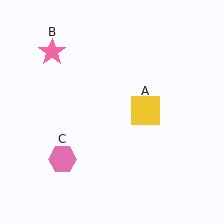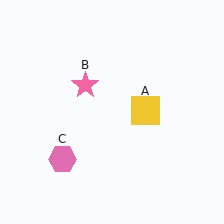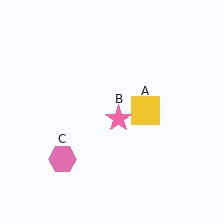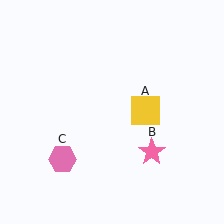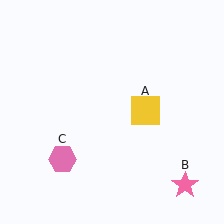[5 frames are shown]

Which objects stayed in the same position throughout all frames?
Yellow square (object A) and pink hexagon (object C) remained stationary.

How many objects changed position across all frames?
1 object changed position: pink star (object B).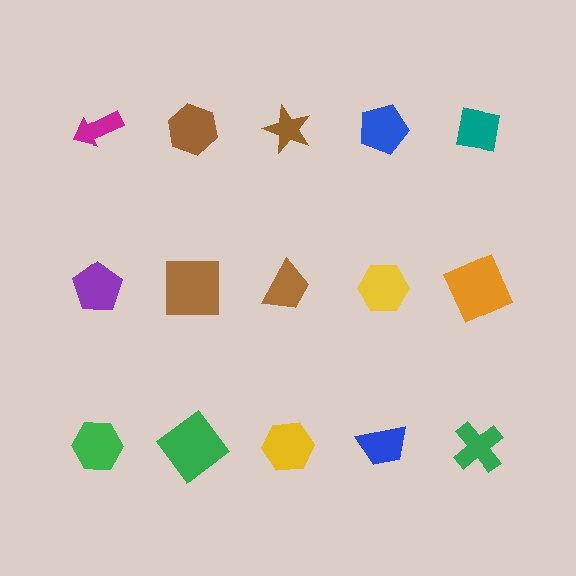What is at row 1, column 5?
A teal square.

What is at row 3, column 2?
A green diamond.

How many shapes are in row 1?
5 shapes.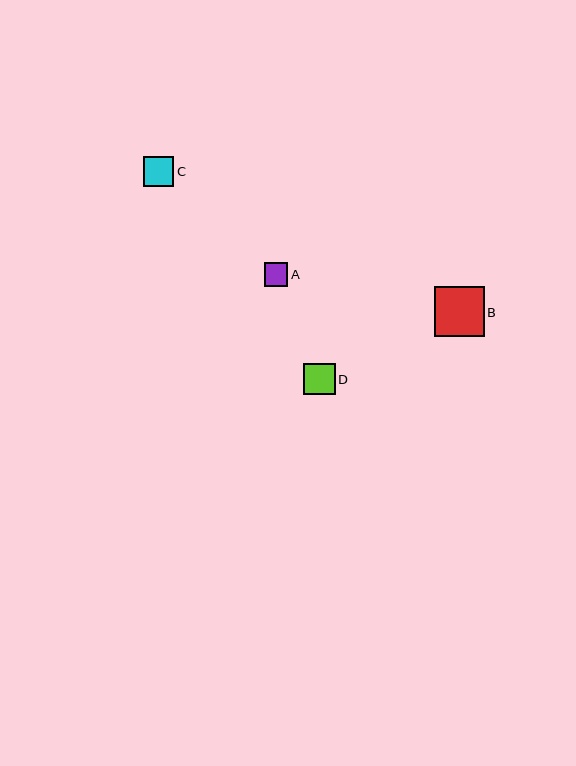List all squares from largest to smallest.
From largest to smallest: B, D, C, A.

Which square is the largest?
Square B is the largest with a size of approximately 49 pixels.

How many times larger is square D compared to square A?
Square D is approximately 1.3 times the size of square A.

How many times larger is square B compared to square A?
Square B is approximately 2.1 times the size of square A.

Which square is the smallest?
Square A is the smallest with a size of approximately 24 pixels.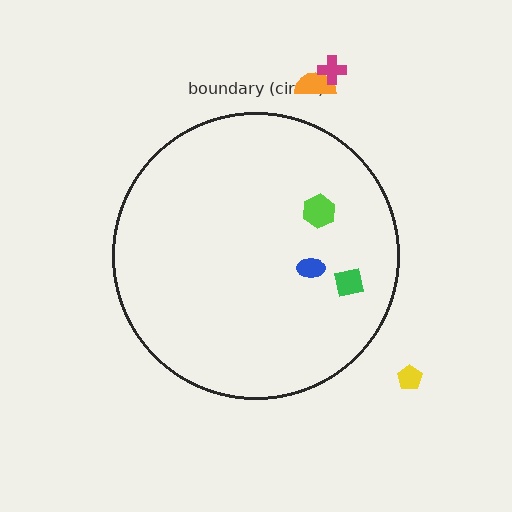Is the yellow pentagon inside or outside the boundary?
Outside.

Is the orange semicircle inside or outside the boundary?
Outside.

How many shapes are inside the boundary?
3 inside, 3 outside.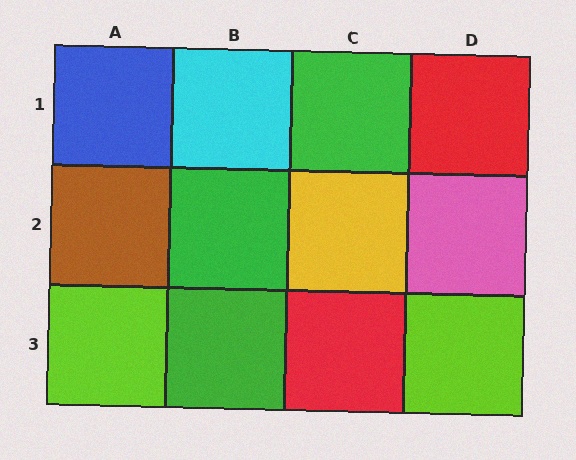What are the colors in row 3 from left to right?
Lime, green, red, lime.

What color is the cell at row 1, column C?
Green.